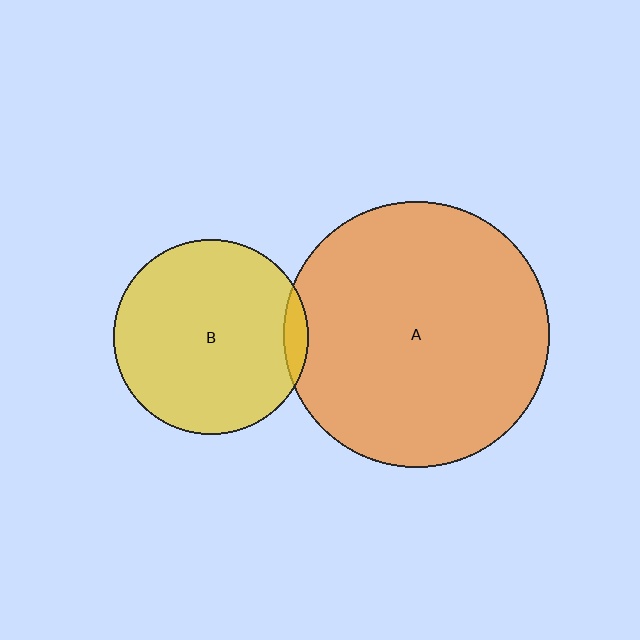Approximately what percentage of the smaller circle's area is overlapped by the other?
Approximately 5%.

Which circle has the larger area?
Circle A (orange).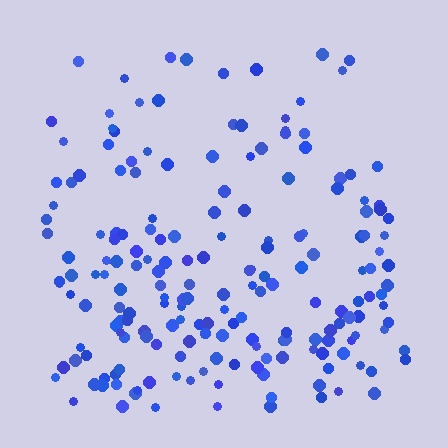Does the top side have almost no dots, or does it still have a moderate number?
Still a moderate number, just noticeably fewer than the bottom.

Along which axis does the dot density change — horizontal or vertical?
Vertical.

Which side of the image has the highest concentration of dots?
The bottom.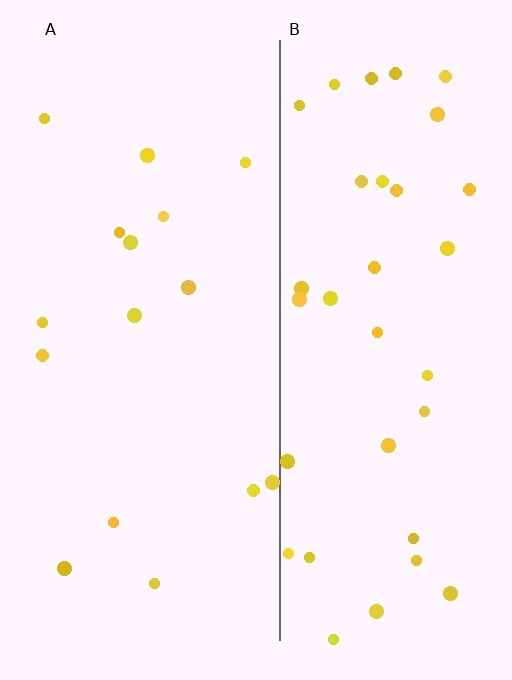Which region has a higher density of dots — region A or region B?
B (the right).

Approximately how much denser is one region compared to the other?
Approximately 2.2× — region B over region A.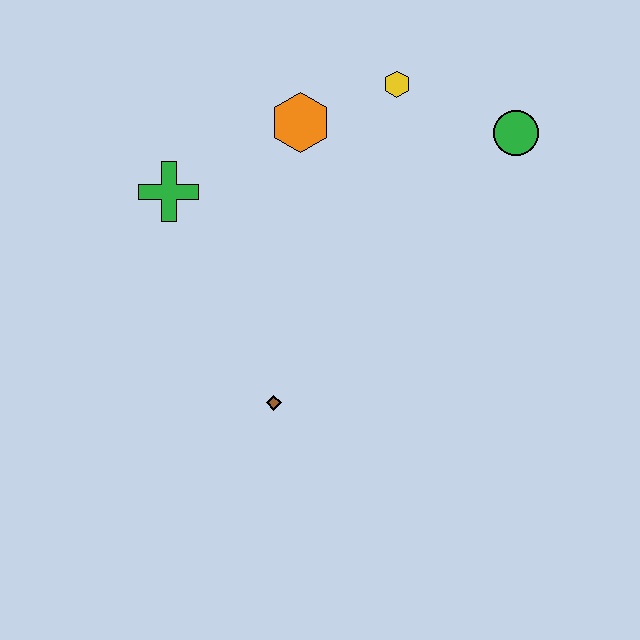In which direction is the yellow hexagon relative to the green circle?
The yellow hexagon is to the left of the green circle.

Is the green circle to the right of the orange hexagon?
Yes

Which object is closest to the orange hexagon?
The yellow hexagon is closest to the orange hexagon.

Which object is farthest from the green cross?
The green circle is farthest from the green cross.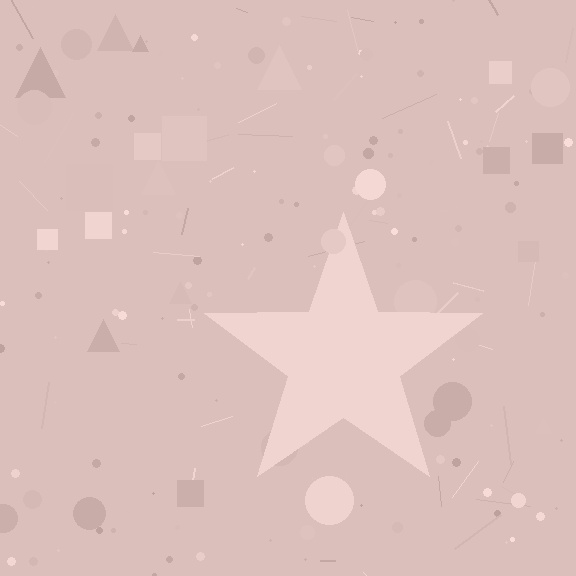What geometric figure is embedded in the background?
A star is embedded in the background.